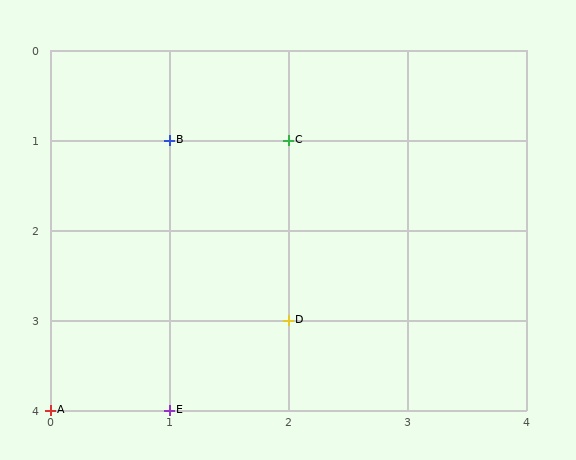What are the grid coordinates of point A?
Point A is at grid coordinates (0, 4).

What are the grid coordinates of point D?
Point D is at grid coordinates (2, 3).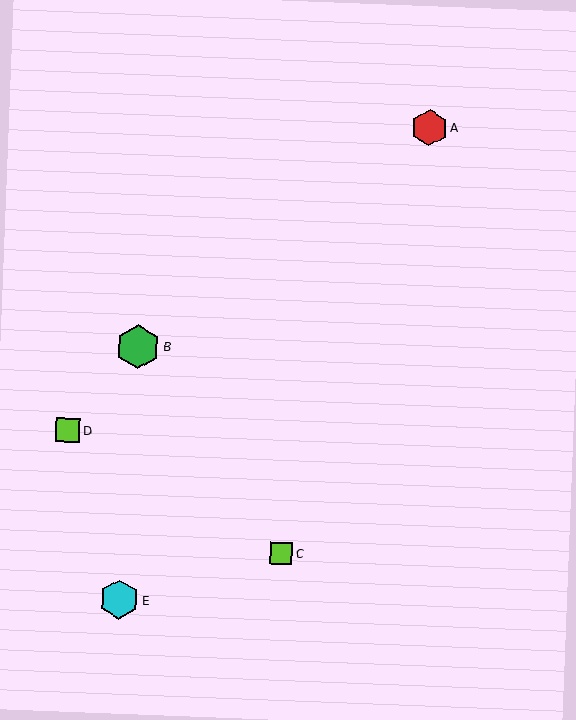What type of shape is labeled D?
Shape D is a lime square.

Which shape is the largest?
The green hexagon (labeled B) is the largest.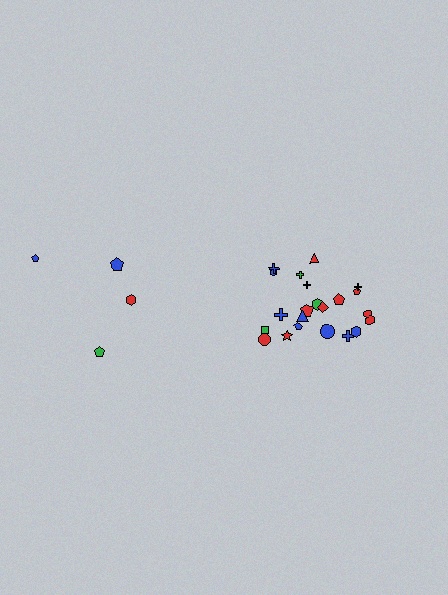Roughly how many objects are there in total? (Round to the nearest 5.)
Roughly 25 objects in total.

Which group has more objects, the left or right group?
The right group.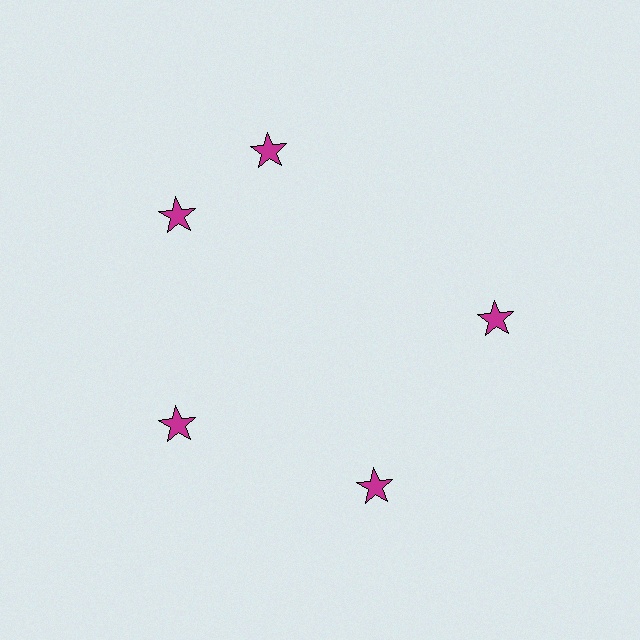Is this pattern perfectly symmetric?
No. The 5 magenta stars are arranged in a ring, but one element near the 1 o'clock position is rotated out of alignment along the ring, breaking the 5-fold rotational symmetry.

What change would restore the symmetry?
The symmetry would be restored by rotating it back into even spacing with its neighbors so that all 5 stars sit at equal angles and equal distance from the center.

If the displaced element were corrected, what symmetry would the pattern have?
It would have 5-fold rotational symmetry — the pattern would map onto itself every 72 degrees.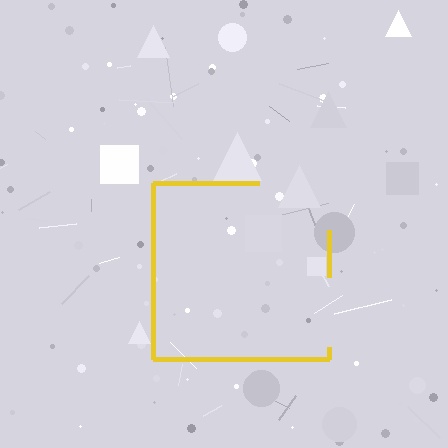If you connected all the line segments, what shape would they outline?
They would outline a square.